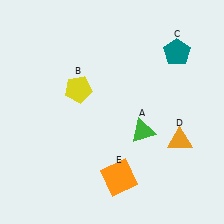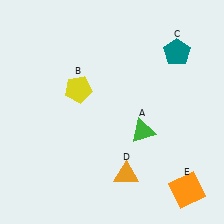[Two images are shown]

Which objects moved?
The objects that moved are: the orange triangle (D), the orange square (E).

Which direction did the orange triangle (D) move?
The orange triangle (D) moved left.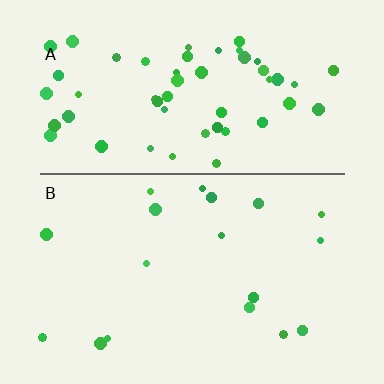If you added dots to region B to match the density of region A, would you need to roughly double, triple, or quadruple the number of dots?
Approximately triple.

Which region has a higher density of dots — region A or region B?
A (the top).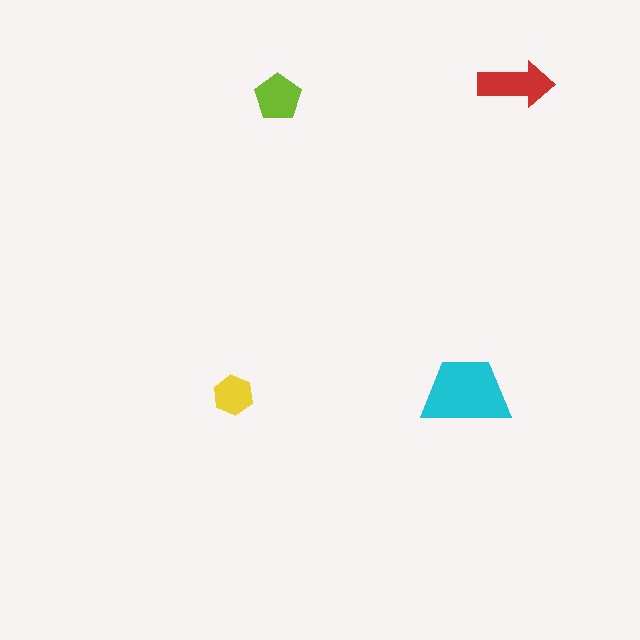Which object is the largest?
The cyan trapezoid.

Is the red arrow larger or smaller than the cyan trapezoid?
Smaller.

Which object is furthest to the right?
The red arrow is rightmost.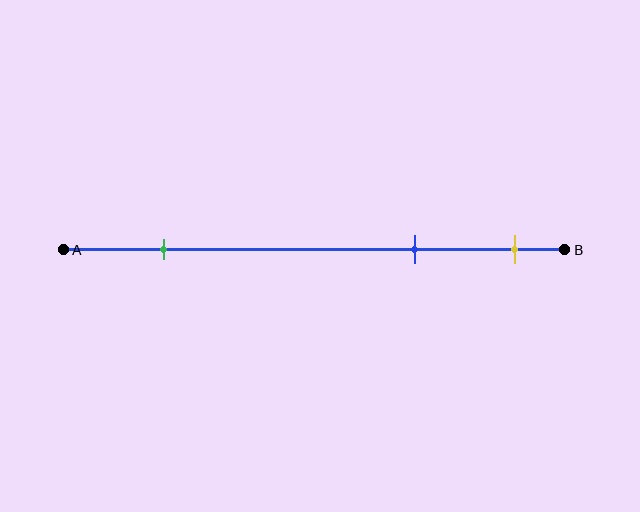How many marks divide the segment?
There are 3 marks dividing the segment.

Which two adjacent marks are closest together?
The blue and yellow marks are the closest adjacent pair.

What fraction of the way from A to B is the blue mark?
The blue mark is approximately 70% (0.7) of the way from A to B.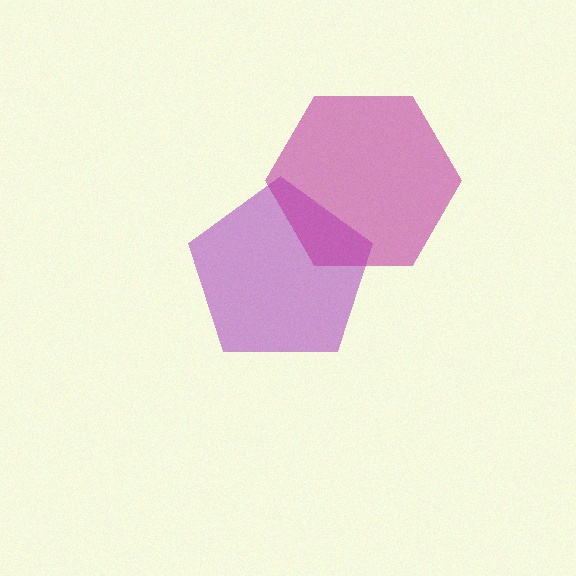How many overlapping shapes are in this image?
There are 2 overlapping shapes in the image.